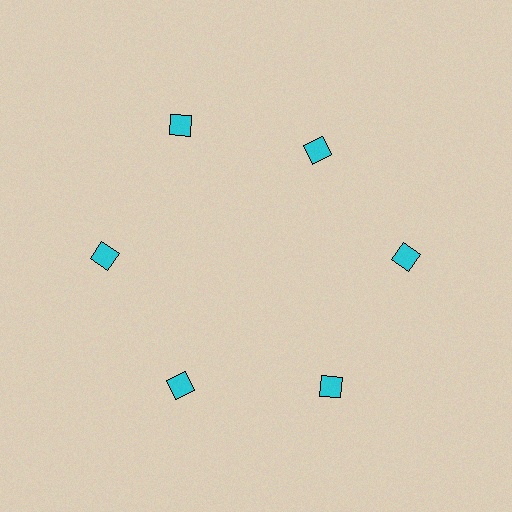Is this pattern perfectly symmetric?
No. The 6 cyan squares are arranged in a ring, but one element near the 1 o'clock position is pulled inward toward the center, breaking the 6-fold rotational symmetry.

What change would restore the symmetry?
The symmetry would be restored by moving it outward, back onto the ring so that all 6 squares sit at equal angles and equal distance from the center.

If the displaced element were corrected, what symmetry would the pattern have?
It would have 6-fold rotational symmetry — the pattern would map onto itself every 60 degrees.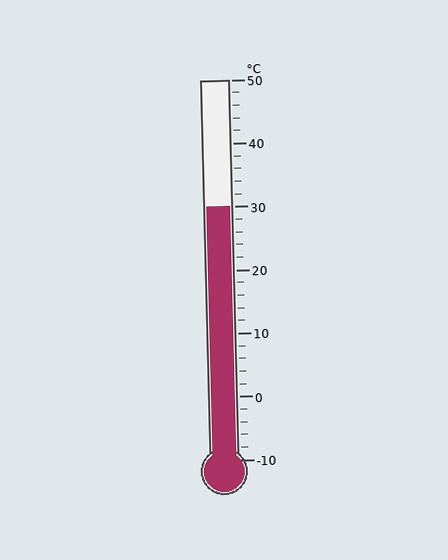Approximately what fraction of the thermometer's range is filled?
The thermometer is filled to approximately 65% of its range.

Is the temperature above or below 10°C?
The temperature is above 10°C.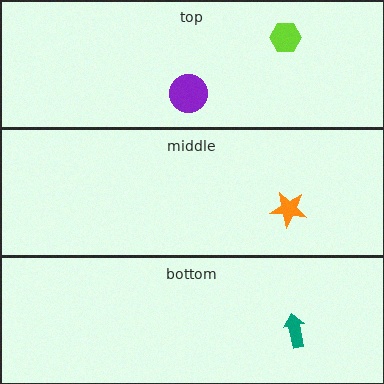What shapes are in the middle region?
The orange star.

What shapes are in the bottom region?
The teal arrow.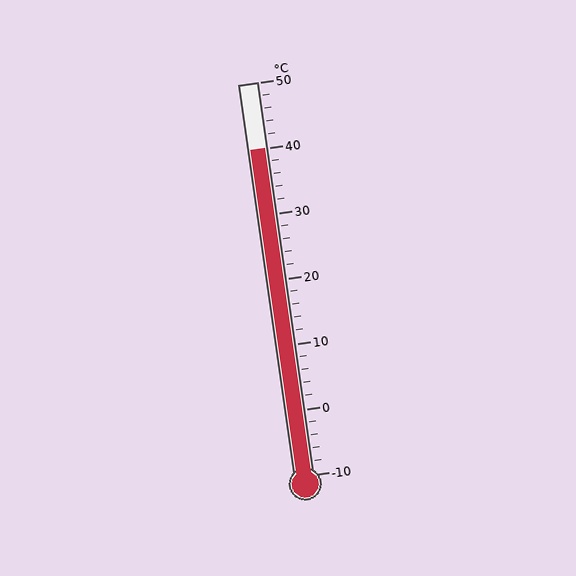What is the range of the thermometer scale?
The thermometer scale ranges from -10°C to 50°C.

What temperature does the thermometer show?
The thermometer shows approximately 40°C.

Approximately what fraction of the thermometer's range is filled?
The thermometer is filled to approximately 85% of its range.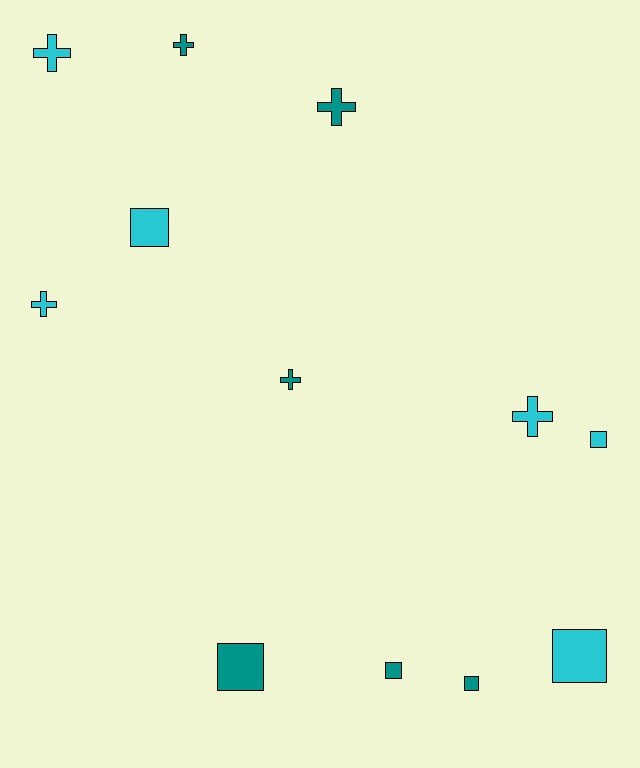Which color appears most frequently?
Teal, with 6 objects.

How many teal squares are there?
There are 3 teal squares.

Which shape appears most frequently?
Cross, with 6 objects.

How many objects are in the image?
There are 12 objects.